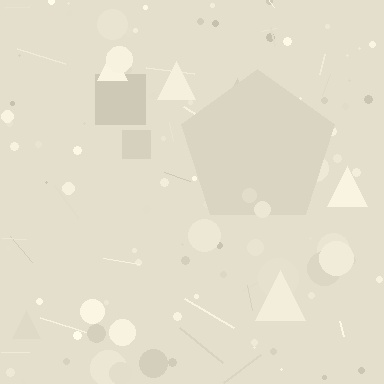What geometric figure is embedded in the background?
A pentagon is embedded in the background.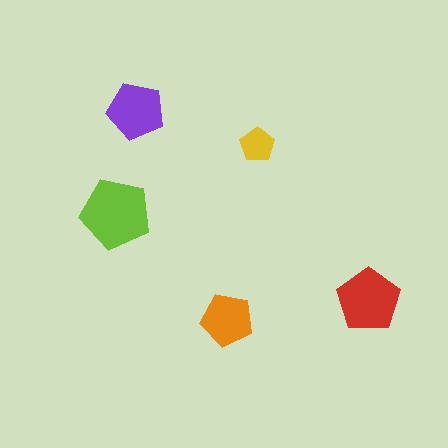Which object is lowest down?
The orange pentagon is bottommost.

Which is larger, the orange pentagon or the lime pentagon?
The lime one.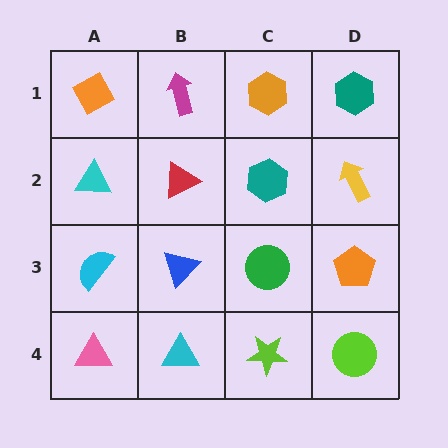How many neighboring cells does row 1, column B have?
3.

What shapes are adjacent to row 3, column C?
A teal hexagon (row 2, column C), a lime star (row 4, column C), a blue triangle (row 3, column B), an orange pentagon (row 3, column D).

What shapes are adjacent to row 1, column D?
A yellow arrow (row 2, column D), an orange hexagon (row 1, column C).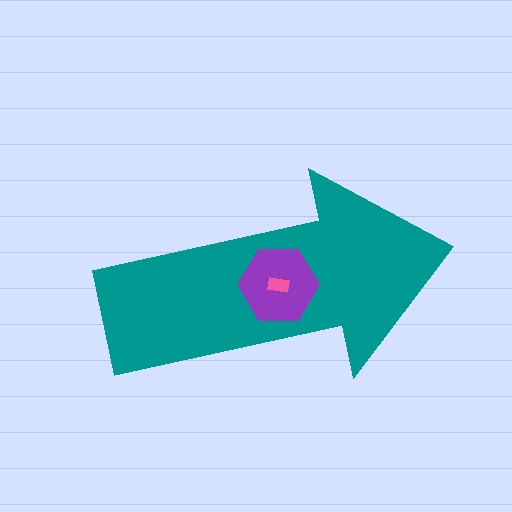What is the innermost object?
The pink rectangle.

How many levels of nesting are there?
3.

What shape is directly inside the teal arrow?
The purple hexagon.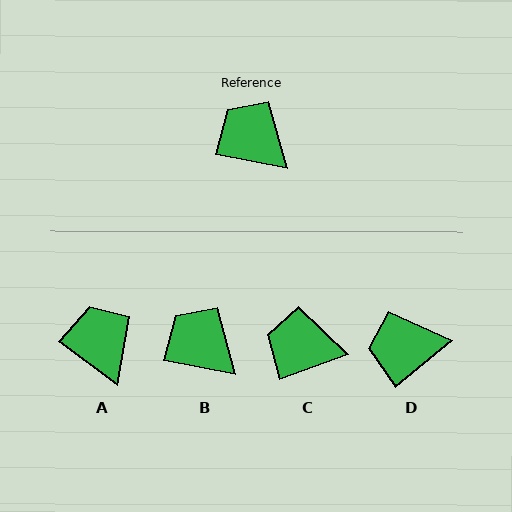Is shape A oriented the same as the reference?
No, it is off by about 25 degrees.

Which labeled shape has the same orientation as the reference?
B.